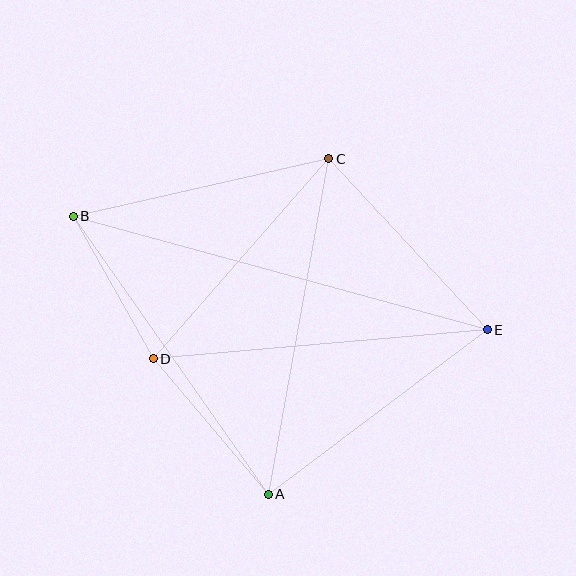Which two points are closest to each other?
Points B and D are closest to each other.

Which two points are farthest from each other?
Points B and E are farthest from each other.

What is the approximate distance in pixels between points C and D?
The distance between C and D is approximately 266 pixels.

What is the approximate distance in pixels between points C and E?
The distance between C and E is approximately 233 pixels.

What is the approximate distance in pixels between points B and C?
The distance between B and C is approximately 262 pixels.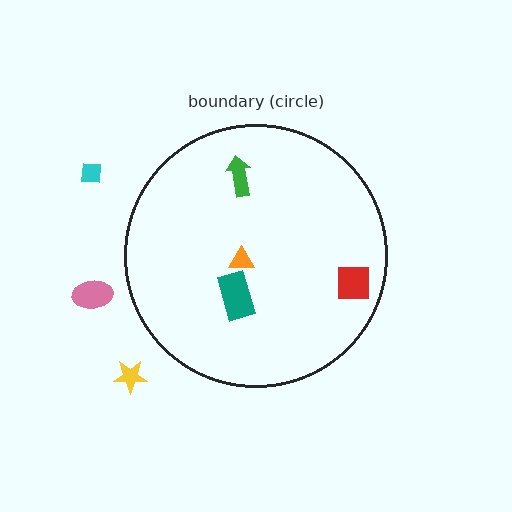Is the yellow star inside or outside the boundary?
Outside.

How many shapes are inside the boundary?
4 inside, 3 outside.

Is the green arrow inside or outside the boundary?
Inside.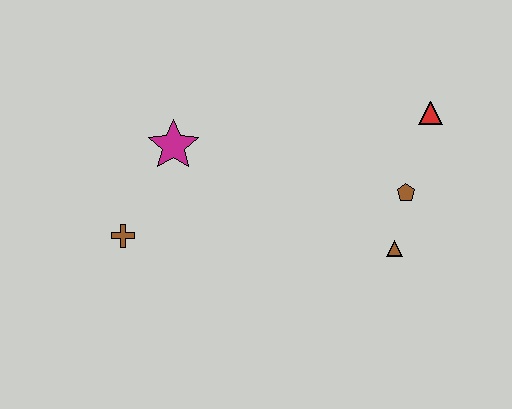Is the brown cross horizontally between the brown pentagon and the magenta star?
No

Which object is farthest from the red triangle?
The brown cross is farthest from the red triangle.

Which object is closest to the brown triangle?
The brown pentagon is closest to the brown triangle.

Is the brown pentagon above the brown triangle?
Yes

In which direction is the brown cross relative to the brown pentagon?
The brown cross is to the left of the brown pentagon.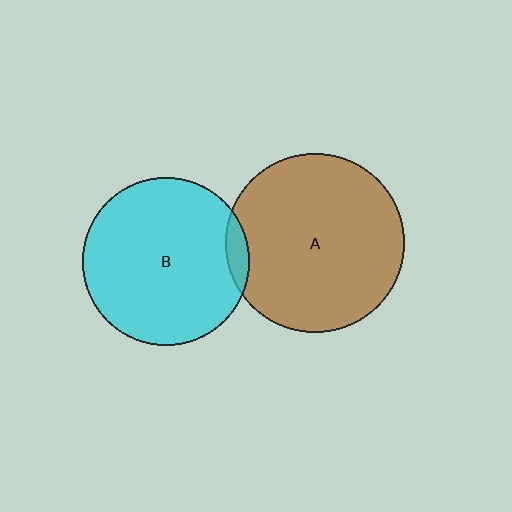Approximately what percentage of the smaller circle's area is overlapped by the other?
Approximately 5%.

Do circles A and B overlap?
Yes.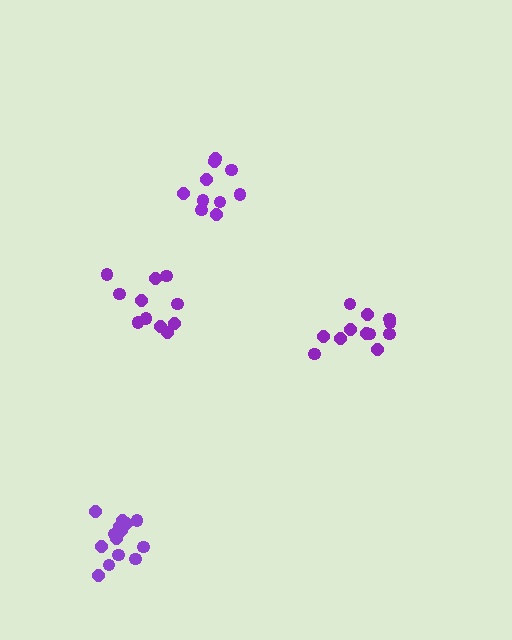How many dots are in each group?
Group 1: 11 dots, Group 2: 10 dots, Group 3: 12 dots, Group 4: 15 dots (48 total).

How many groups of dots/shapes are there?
There are 4 groups.